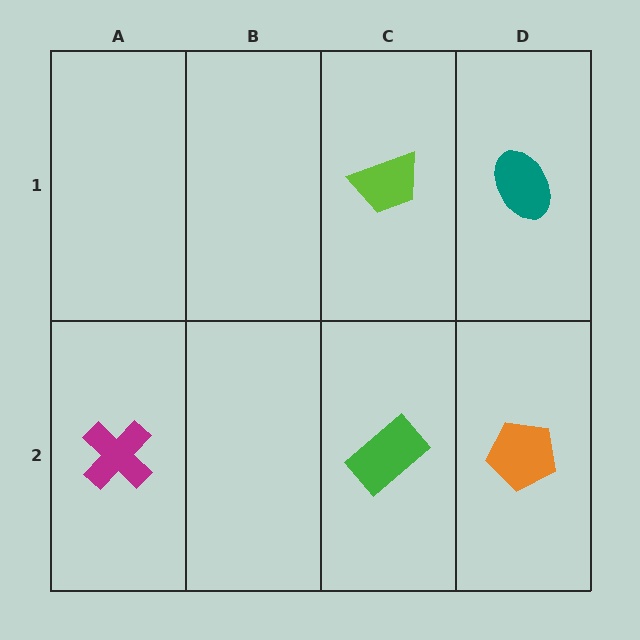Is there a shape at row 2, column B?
No, that cell is empty.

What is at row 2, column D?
An orange pentagon.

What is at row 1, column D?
A teal ellipse.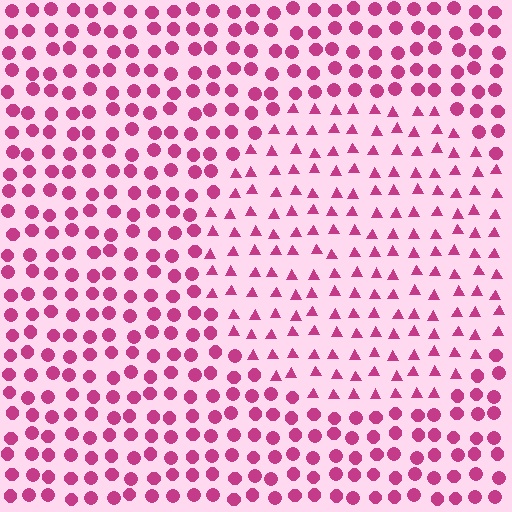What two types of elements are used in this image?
The image uses triangles inside the circle region and circles outside it.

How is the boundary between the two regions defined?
The boundary is defined by a change in element shape: triangles inside vs. circles outside. All elements share the same color and spacing.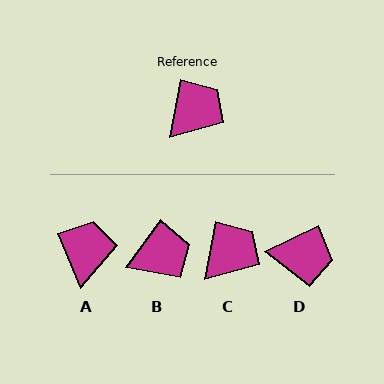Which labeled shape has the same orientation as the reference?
C.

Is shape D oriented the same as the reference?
No, it is off by about 54 degrees.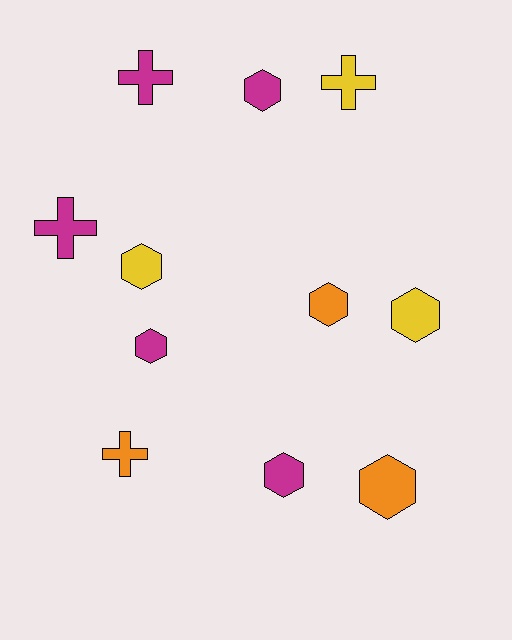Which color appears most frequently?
Magenta, with 5 objects.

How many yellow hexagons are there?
There are 2 yellow hexagons.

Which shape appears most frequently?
Hexagon, with 7 objects.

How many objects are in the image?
There are 11 objects.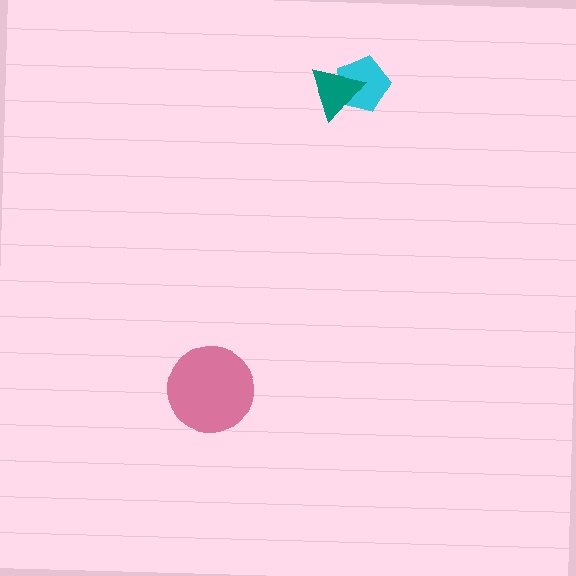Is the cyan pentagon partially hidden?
Yes, it is partially covered by another shape.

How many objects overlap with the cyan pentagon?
1 object overlaps with the cyan pentagon.